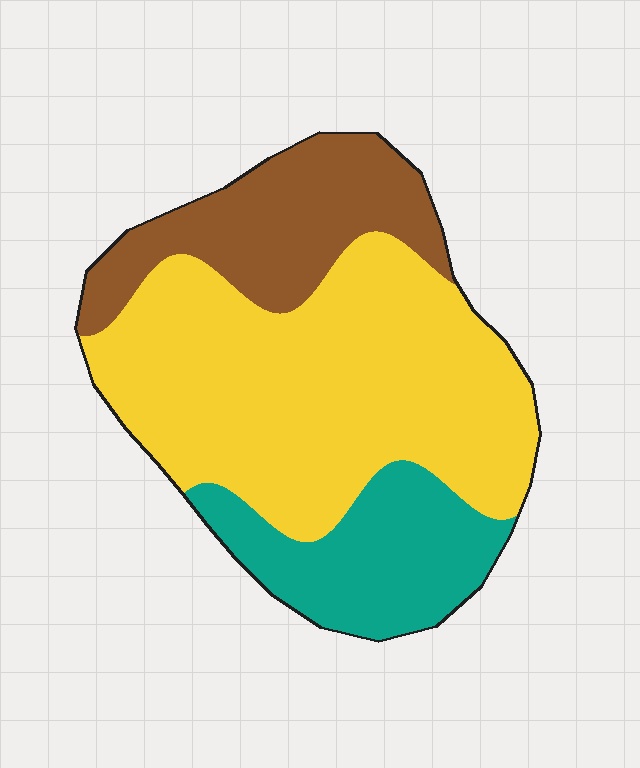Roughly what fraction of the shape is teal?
Teal takes up about one fifth (1/5) of the shape.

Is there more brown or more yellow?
Yellow.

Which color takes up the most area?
Yellow, at roughly 55%.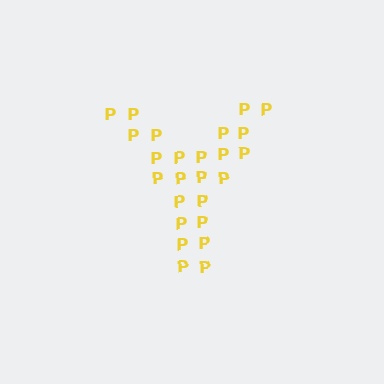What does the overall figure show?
The overall figure shows the letter Y.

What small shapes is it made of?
It is made of small letter P's.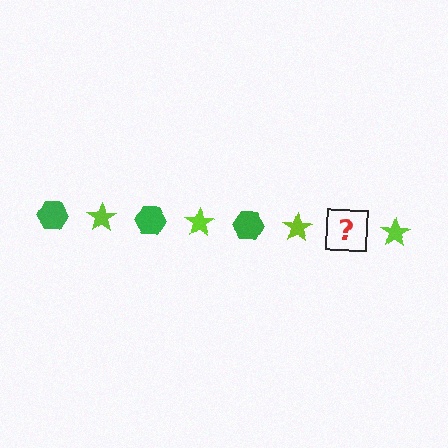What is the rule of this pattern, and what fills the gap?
The rule is that the pattern alternates between green hexagon and lime star. The gap should be filled with a green hexagon.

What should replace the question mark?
The question mark should be replaced with a green hexagon.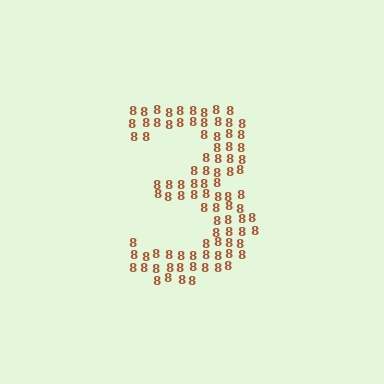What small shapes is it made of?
It is made of small digit 8's.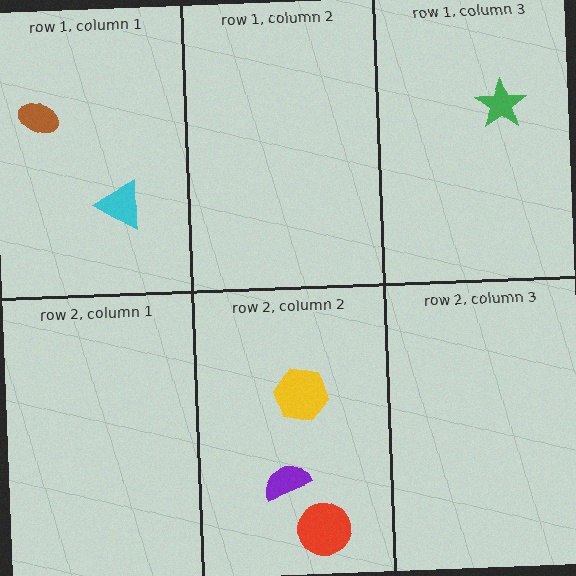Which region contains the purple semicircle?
The row 2, column 2 region.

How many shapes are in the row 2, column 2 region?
3.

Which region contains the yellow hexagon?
The row 2, column 2 region.